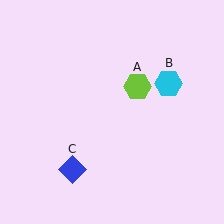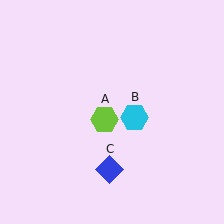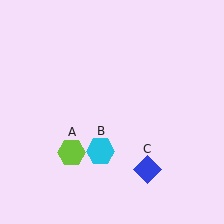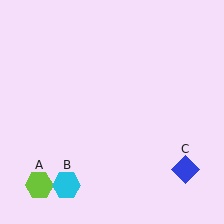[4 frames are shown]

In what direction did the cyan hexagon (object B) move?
The cyan hexagon (object B) moved down and to the left.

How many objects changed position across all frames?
3 objects changed position: lime hexagon (object A), cyan hexagon (object B), blue diamond (object C).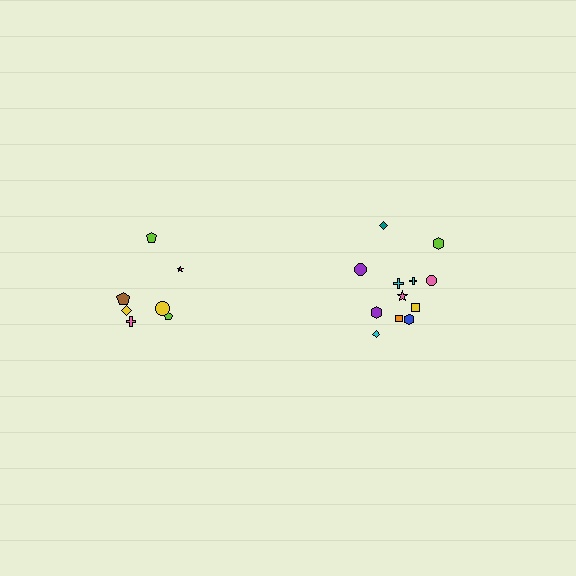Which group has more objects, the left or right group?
The right group.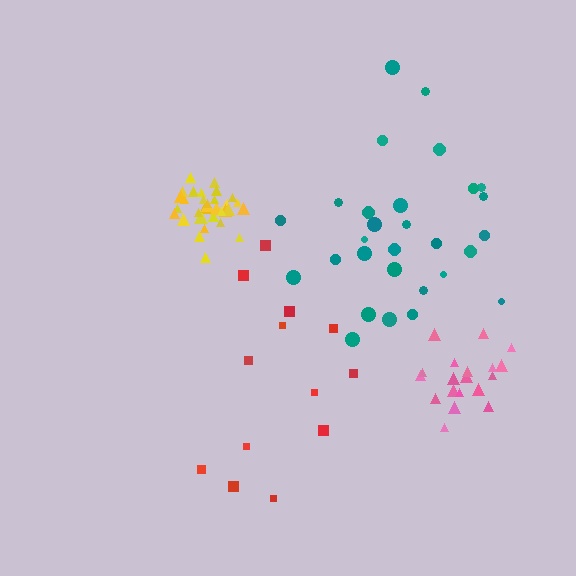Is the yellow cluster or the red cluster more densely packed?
Yellow.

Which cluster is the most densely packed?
Yellow.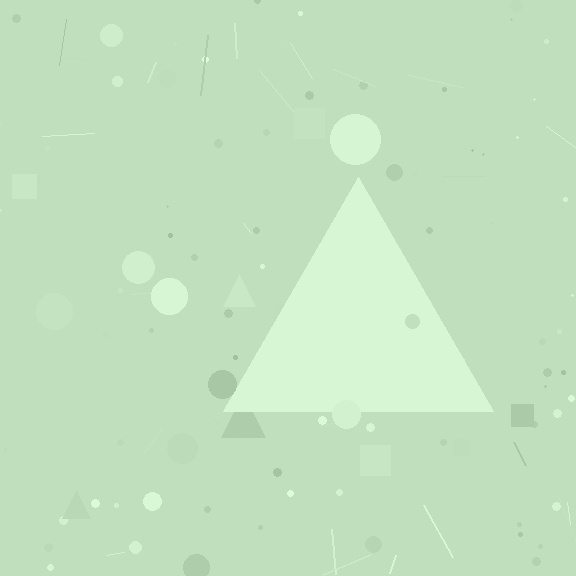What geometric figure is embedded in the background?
A triangle is embedded in the background.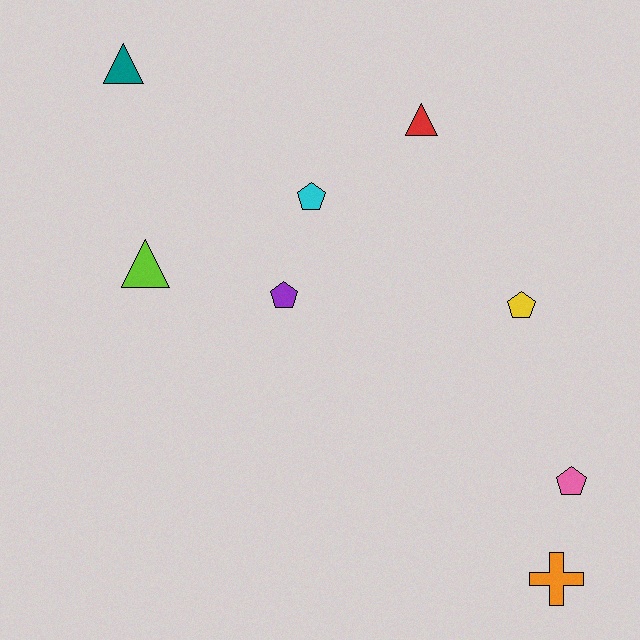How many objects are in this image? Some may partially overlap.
There are 8 objects.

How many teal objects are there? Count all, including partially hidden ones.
There is 1 teal object.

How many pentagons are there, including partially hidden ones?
There are 4 pentagons.